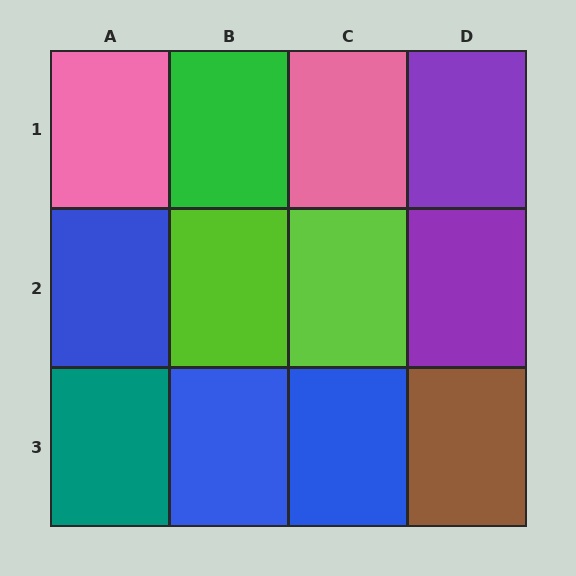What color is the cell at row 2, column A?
Blue.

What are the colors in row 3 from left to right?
Teal, blue, blue, brown.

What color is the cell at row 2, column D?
Purple.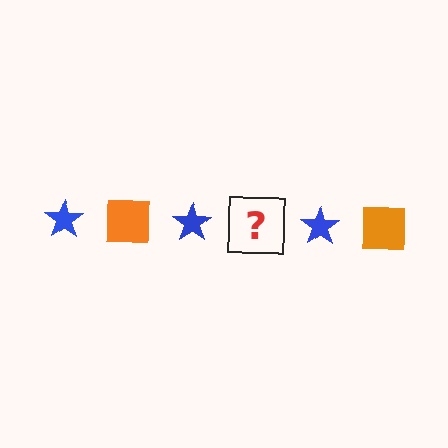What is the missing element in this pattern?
The missing element is an orange square.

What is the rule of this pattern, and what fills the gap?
The rule is that the pattern alternates between blue star and orange square. The gap should be filled with an orange square.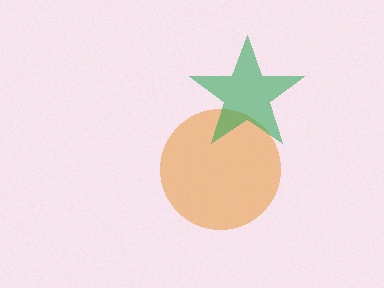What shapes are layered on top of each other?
The layered shapes are: an orange circle, a green star.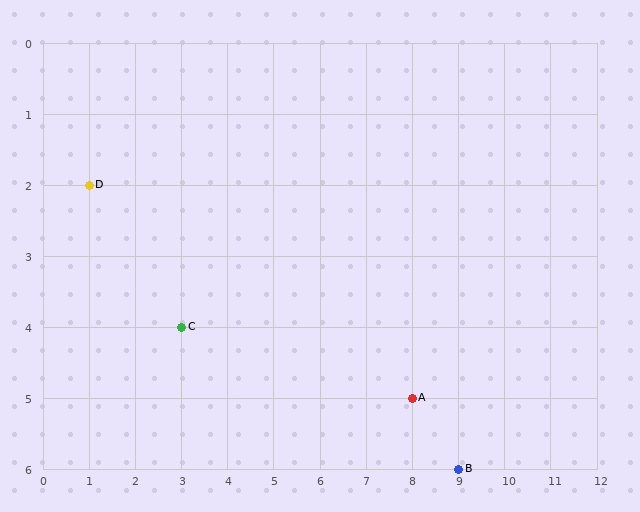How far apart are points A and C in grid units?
Points A and C are 5 columns and 1 row apart (about 5.1 grid units diagonally).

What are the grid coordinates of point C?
Point C is at grid coordinates (3, 4).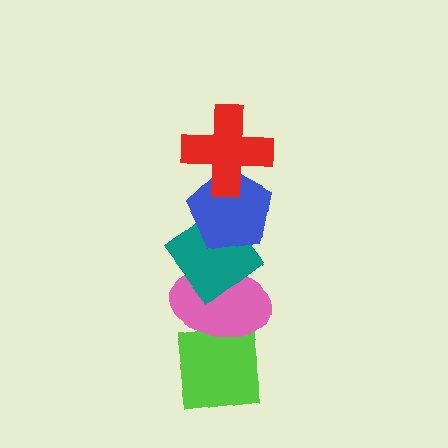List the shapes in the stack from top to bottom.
From top to bottom: the red cross, the blue pentagon, the teal diamond, the pink ellipse, the lime square.